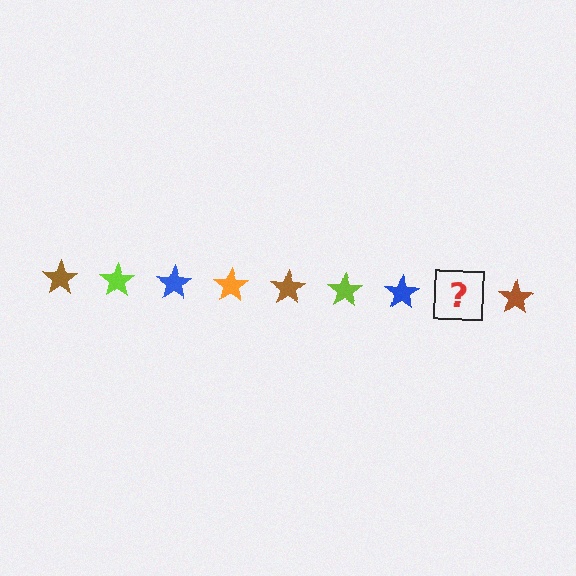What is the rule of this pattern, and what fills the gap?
The rule is that the pattern cycles through brown, lime, blue, orange stars. The gap should be filled with an orange star.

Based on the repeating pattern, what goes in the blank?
The blank should be an orange star.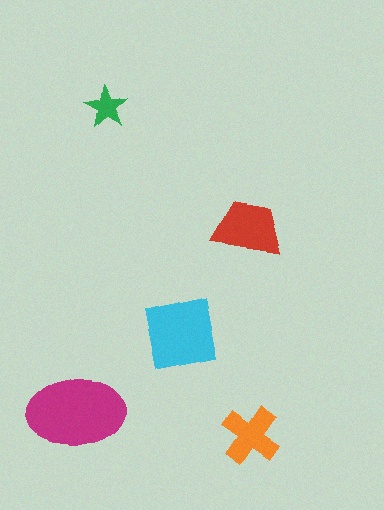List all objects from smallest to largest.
The green star, the orange cross, the red trapezoid, the cyan square, the magenta ellipse.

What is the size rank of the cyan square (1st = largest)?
2nd.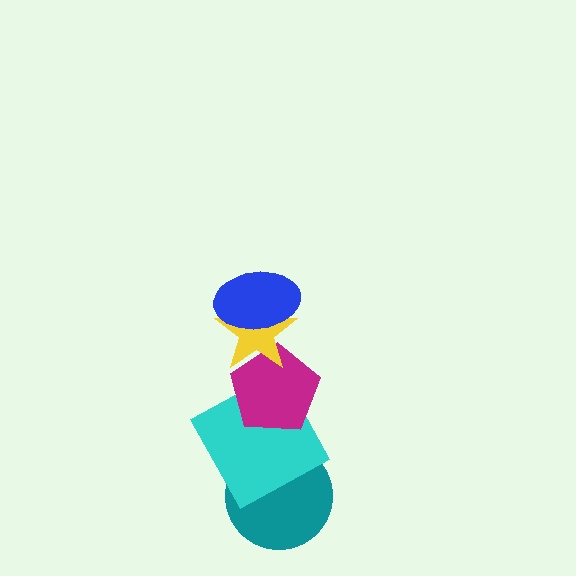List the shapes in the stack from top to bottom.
From top to bottom: the blue ellipse, the yellow star, the magenta pentagon, the cyan square, the teal circle.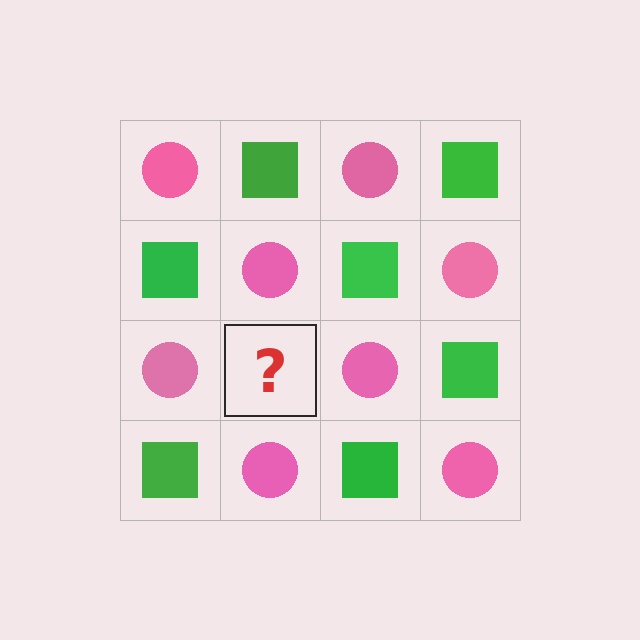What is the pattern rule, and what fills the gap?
The rule is that it alternates pink circle and green square in a checkerboard pattern. The gap should be filled with a green square.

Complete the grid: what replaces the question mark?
The question mark should be replaced with a green square.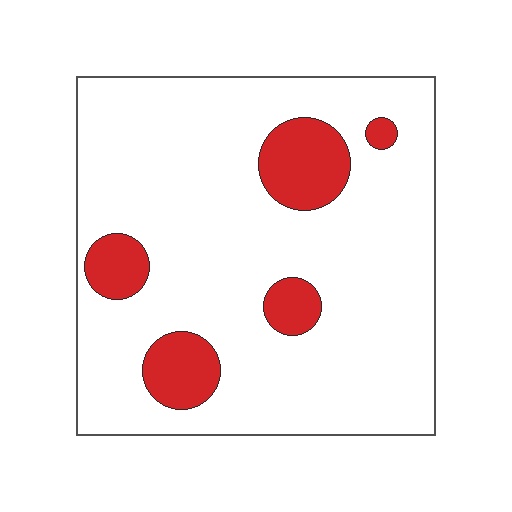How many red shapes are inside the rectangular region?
5.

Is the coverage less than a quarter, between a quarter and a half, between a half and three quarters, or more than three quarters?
Less than a quarter.